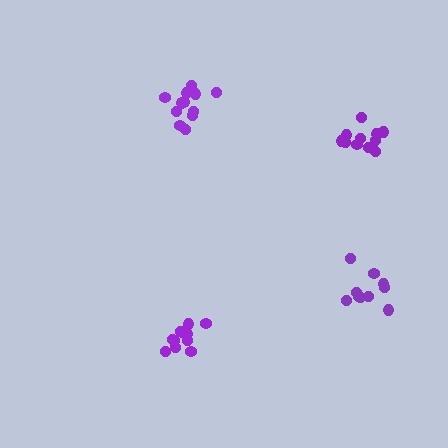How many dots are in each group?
Group 1: 11 dots, Group 2: 11 dots, Group 3: 10 dots, Group 4: 12 dots (44 total).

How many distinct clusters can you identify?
There are 4 distinct clusters.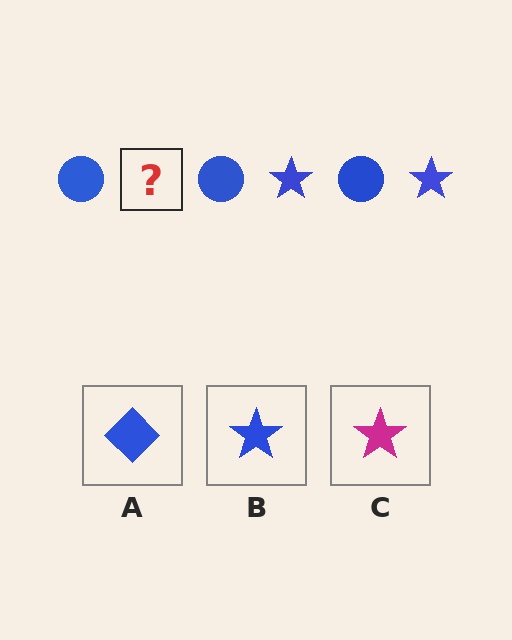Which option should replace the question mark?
Option B.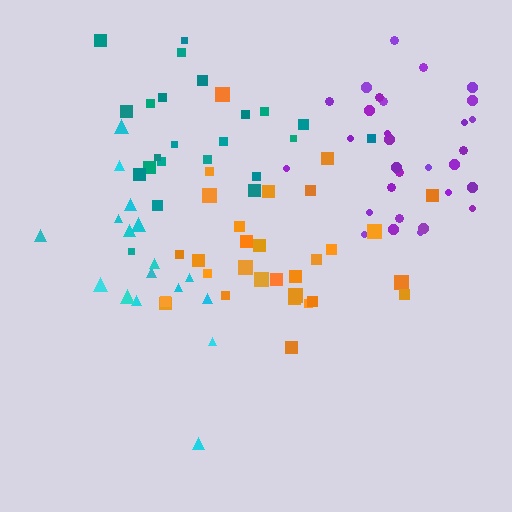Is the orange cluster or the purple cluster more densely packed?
Purple.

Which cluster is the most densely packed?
Purple.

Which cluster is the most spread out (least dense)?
Cyan.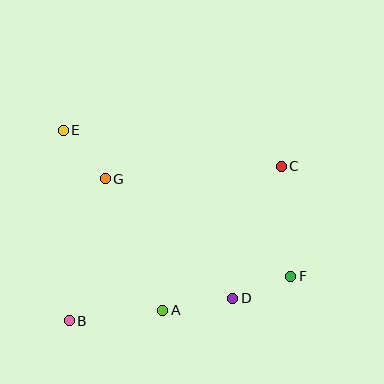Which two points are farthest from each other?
Points E and F are farthest from each other.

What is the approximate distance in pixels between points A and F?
The distance between A and F is approximately 133 pixels.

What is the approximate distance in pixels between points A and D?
The distance between A and D is approximately 71 pixels.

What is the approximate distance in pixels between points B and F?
The distance between B and F is approximately 226 pixels.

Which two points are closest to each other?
Points D and F are closest to each other.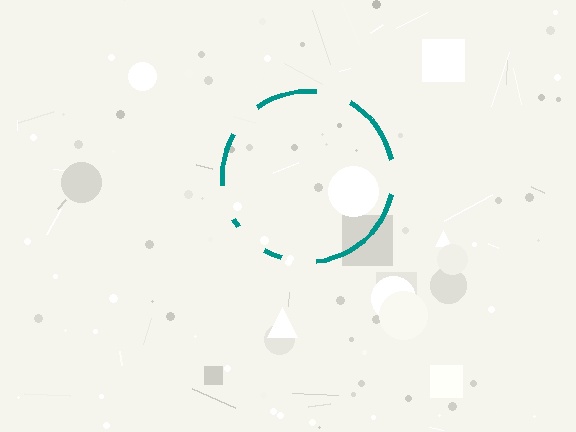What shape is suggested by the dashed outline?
The dashed outline suggests a circle.